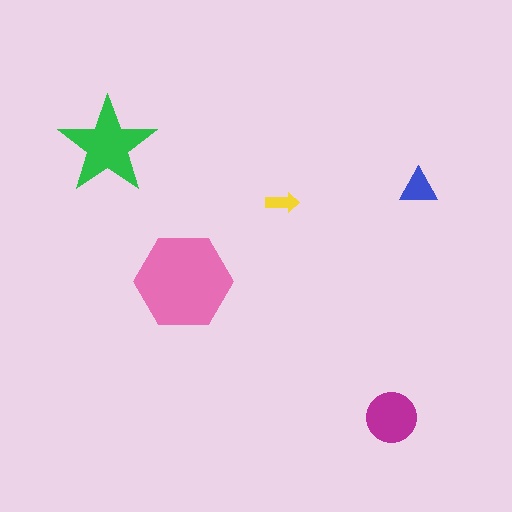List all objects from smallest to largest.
The yellow arrow, the blue triangle, the magenta circle, the green star, the pink hexagon.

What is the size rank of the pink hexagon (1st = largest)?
1st.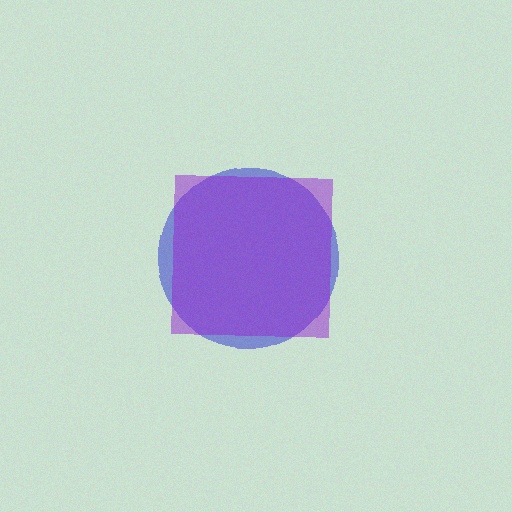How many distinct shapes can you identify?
There are 2 distinct shapes: a blue circle, a purple square.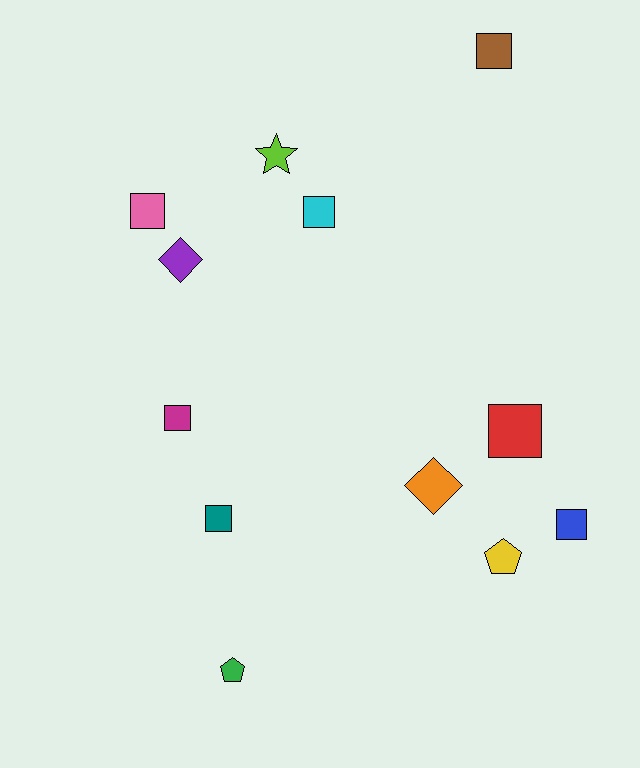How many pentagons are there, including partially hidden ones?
There are 2 pentagons.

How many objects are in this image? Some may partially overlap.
There are 12 objects.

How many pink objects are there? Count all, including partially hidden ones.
There is 1 pink object.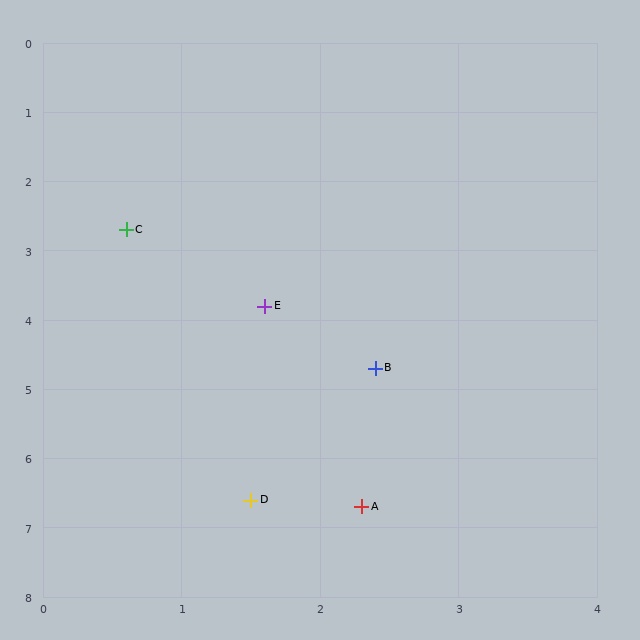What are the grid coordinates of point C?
Point C is at approximately (0.6, 2.7).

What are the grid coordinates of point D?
Point D is at approximately (1.5, 6.6).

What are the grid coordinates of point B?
Point B is at approximately (2.4, 4.7).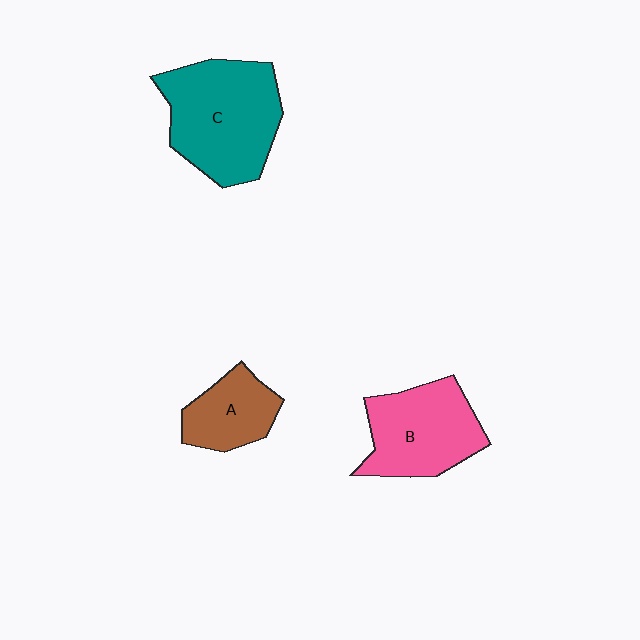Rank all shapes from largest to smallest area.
From largest to smallest: C (teal), B (pink), A (brown).